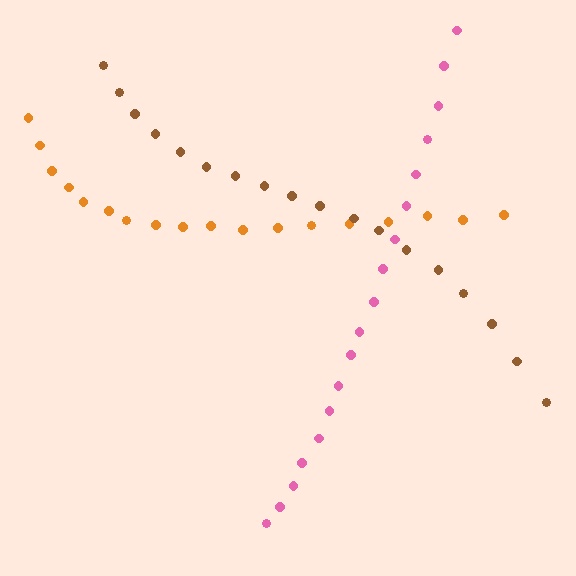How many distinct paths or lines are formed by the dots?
There are 3 distinct paths.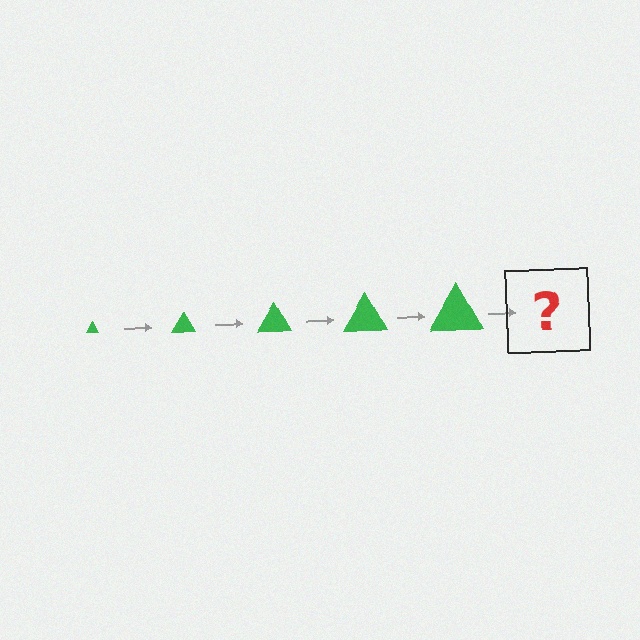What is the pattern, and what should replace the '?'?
The pattern is that the triangle gets progressively larger each step. The '?' should be a green triangle, larger than the previous one.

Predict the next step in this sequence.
The next step is a green triangle, larger than the previous one.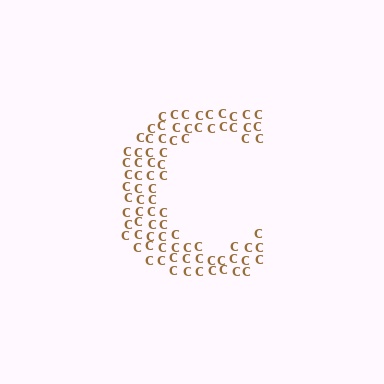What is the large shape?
The large shape is the letter C.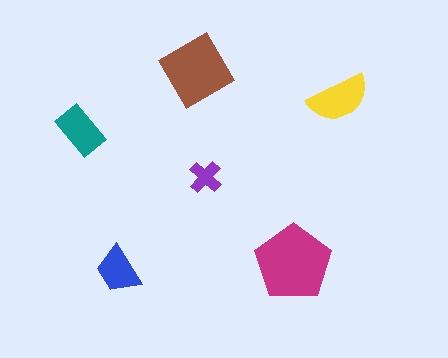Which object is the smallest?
The purple cross.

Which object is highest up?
The brown diamond is topmost.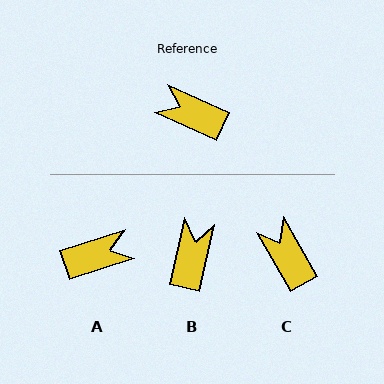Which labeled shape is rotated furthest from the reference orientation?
A, about 137 degrees away.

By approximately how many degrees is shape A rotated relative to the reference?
Approximately 137 degrees clockwise.